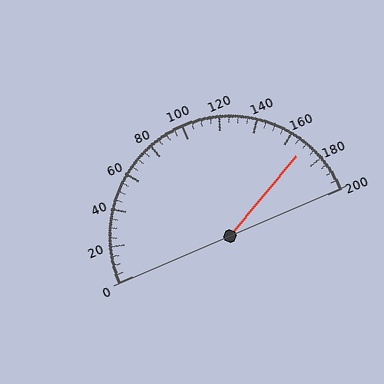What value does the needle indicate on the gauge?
The needle indicates approximately 170.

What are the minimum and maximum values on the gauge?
The gauge ranges from 0 to 200.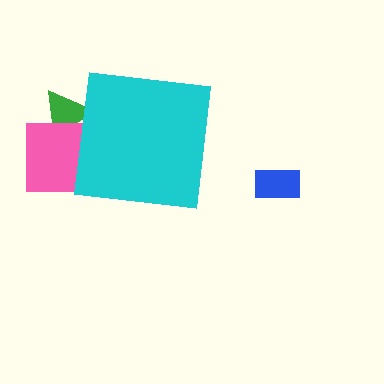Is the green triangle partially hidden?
Yes, the green triangle is partially hidden behind the cyan square.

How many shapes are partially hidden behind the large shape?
2 shapes are partially hidden.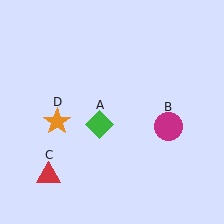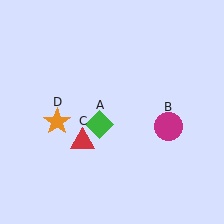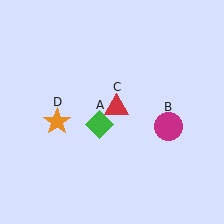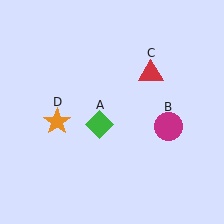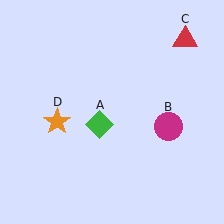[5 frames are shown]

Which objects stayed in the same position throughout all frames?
Green diamond (object A) and magenta circle (object B) and orange star (object D) remained stationary.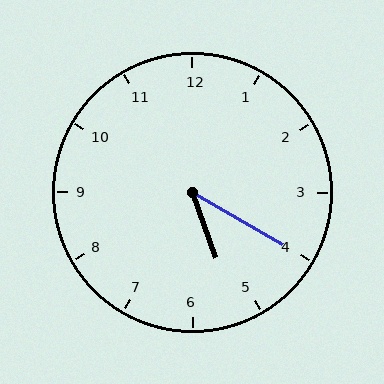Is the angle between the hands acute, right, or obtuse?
It is acute.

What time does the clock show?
5:20.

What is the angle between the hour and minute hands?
Approximately 40 degrees.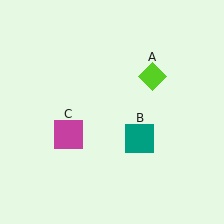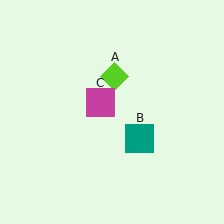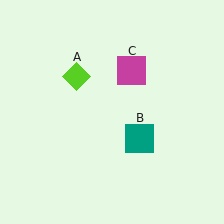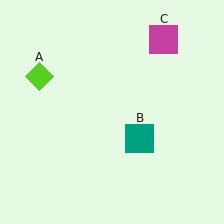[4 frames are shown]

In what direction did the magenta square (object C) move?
The magenta square (object C) moved up and to the right.